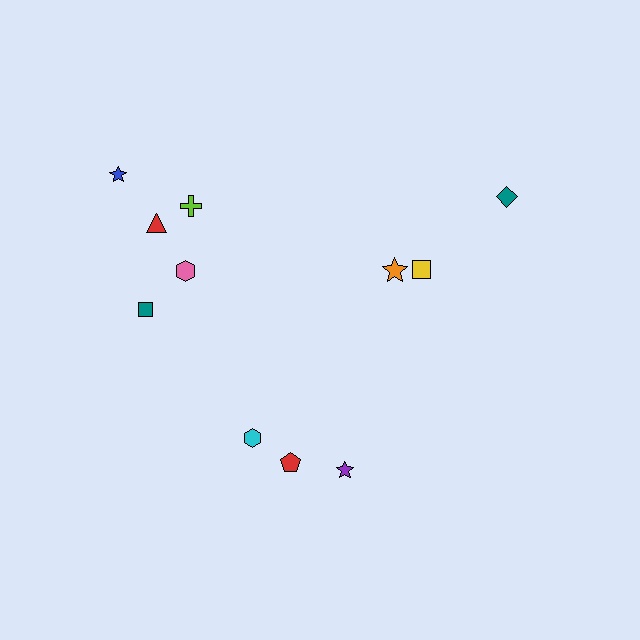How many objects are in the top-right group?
There are 3 objects.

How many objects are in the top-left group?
There are 5 objects.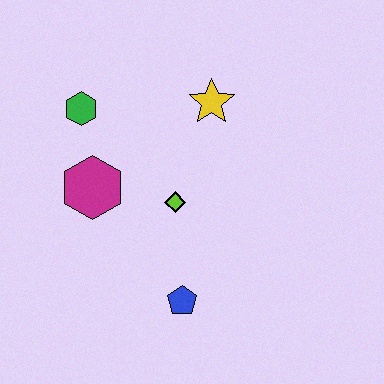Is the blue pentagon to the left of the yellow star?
Yes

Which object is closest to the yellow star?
The lime diamond is closest to the yellow star.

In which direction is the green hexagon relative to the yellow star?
The green hexagon is to the left of the yellow star.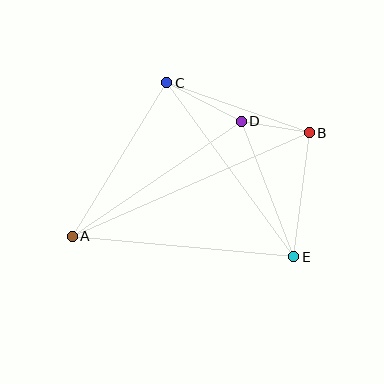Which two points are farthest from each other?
Points A and B are farthest from each other.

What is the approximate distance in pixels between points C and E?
The distance between C and E is approximately 215 pixels.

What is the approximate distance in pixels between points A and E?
The distance between A and E is approximately 223 pixels.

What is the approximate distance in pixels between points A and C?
The distance between A and C is approximately 181 pixels.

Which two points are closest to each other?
Points B and D are closest to each other.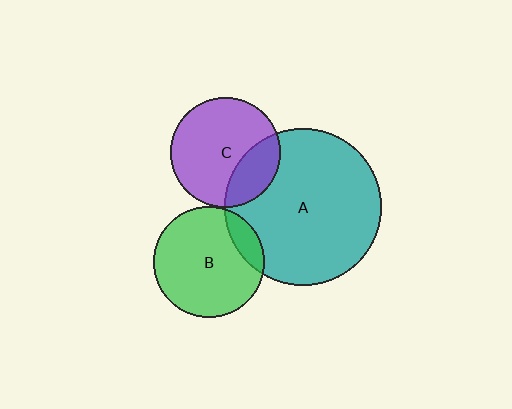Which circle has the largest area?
Circle A (teal).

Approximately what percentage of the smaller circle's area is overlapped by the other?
Approximately 25%.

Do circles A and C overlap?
Yes.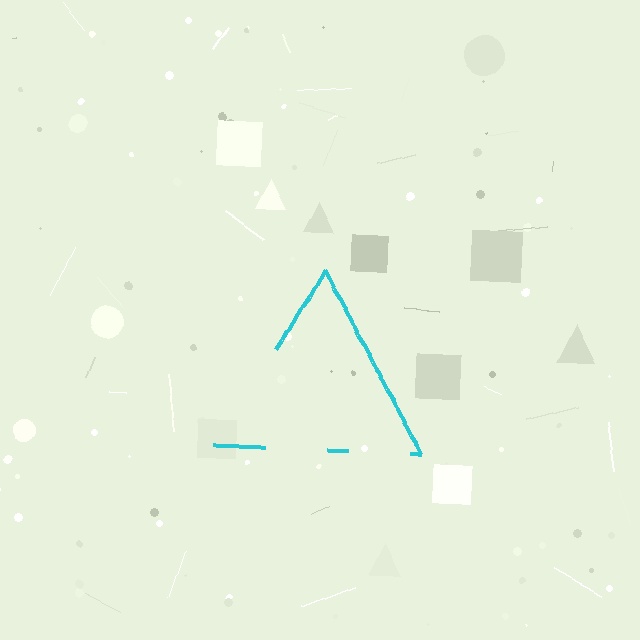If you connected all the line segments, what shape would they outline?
They would outline a triangle.